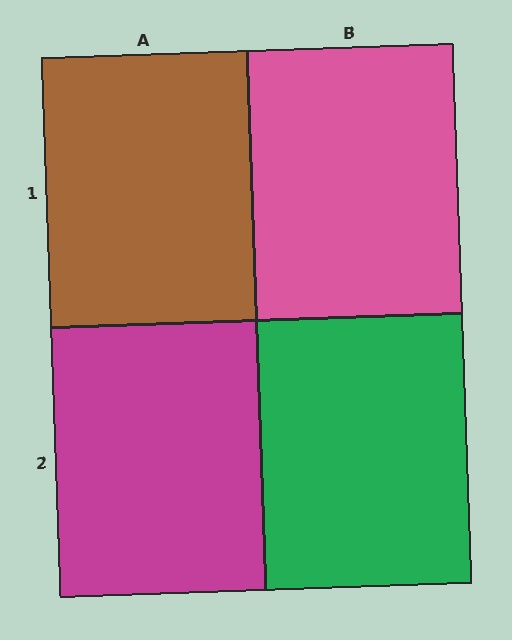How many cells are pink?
1 cell is pink.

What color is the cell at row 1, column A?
Brown.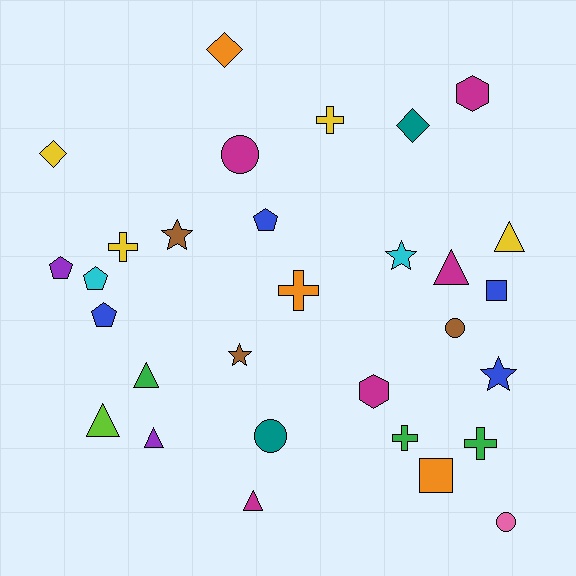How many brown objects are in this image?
There are 3 brown objects.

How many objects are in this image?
There are 30 objects.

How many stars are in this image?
There are 4 stars.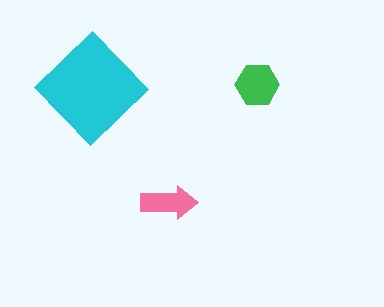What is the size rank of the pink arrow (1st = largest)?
3rd.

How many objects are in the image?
There are 3 objects in the image.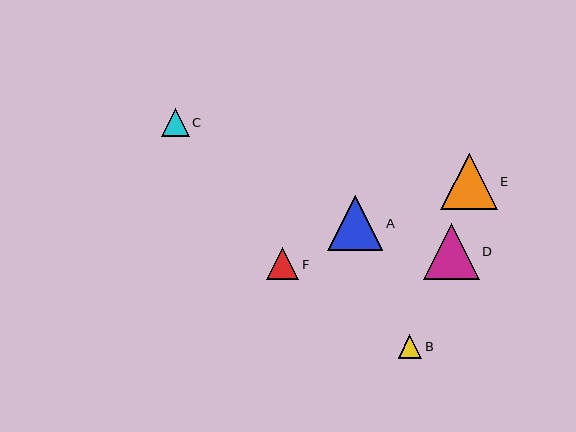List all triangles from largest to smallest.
From largest to smallest: E, D, A, F, C, B.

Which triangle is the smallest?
Triangle B is the smallest with a size of approximately 24 pixels.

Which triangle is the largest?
Triangle E is the largest with a size of approximately 56 pixels.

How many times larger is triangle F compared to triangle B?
Triangle F is approximately 1.3 times the size of triangle B.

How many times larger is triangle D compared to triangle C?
Triangle D is approximately 2.0 times the size of triangle C.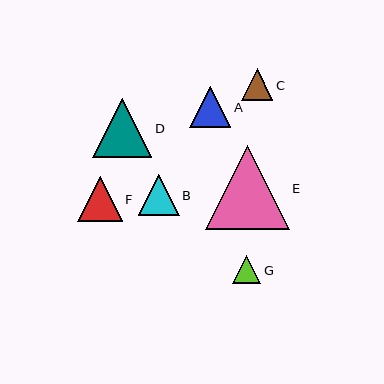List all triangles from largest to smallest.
From largest to smallest: E, D, F, B, A, C, G.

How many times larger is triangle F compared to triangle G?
Triangle F is approximately 1.6 times the size of triangle G.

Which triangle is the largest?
Triangle E is the largest with a size of approximately 84 pixels.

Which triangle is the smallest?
Triangle G is the smallest with a size of approximately 28 pixels.